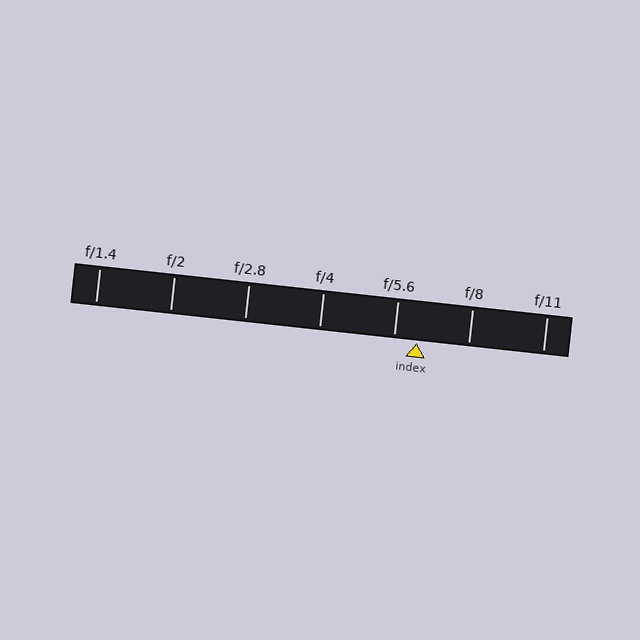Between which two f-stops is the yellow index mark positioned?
The index mark is between f/5.6 and f/8.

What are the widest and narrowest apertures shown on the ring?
The widest aperture shown is f/1.4 and the narrowest is f/11.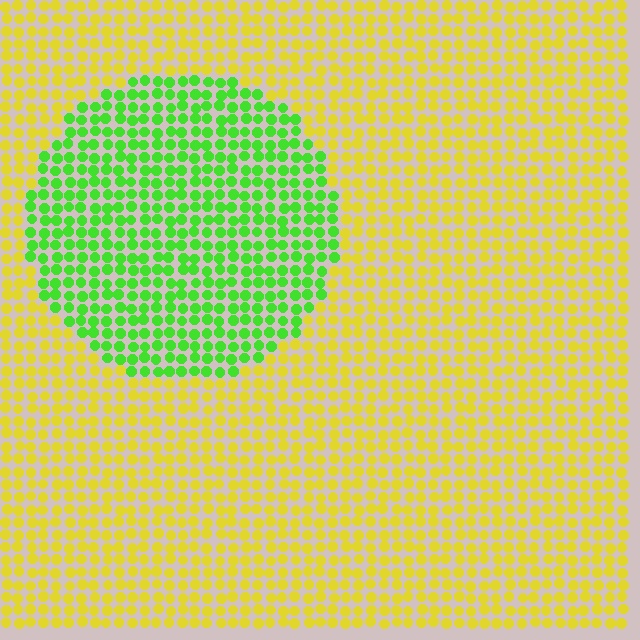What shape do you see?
I see a circle.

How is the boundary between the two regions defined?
The boundary is defined purely by a slight shift in hue (about 57 degrees). Spacing, size, and orientation are identical on both sides.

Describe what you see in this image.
The image is filled with small yellow elements in a uniform arrangement. A circle-shaped region is visible where the elements are tinted to a slightly different hue, forming a subtle color boundary.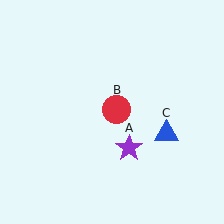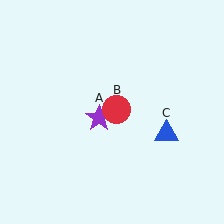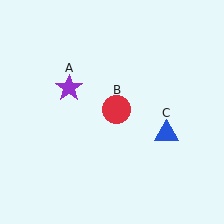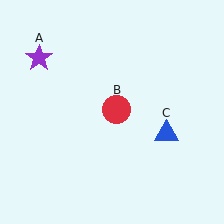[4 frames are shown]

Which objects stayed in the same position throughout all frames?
Red circle (object B) and blue triangle (object C) remained stationary.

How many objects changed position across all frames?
1 object changed position: purple star (object A).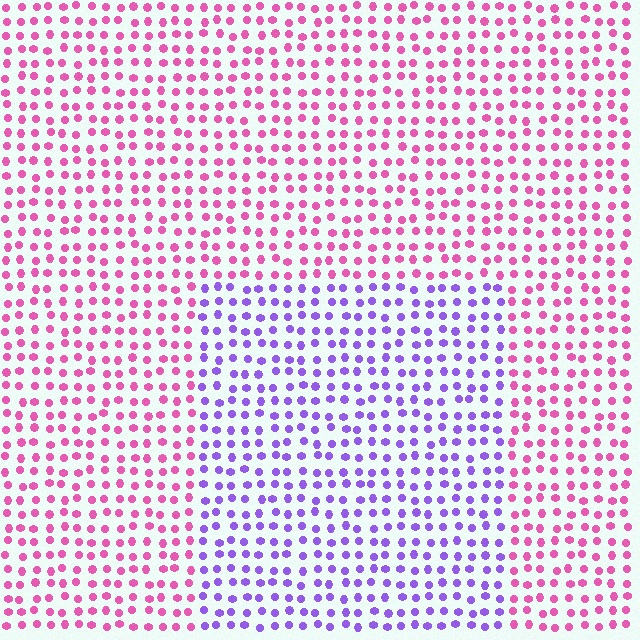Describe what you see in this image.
The image is filled with small pink elements in a uniform arrangement. A rectangle-shaped region is visible where the elements are tinted to a slightly different hue, forming a subtle color boundary.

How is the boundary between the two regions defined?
The boundary is defined purely by a slight shift in hue (about 57 degrees). Spacing, size, and orientation are identical on both sides.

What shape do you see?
I see a rectangle.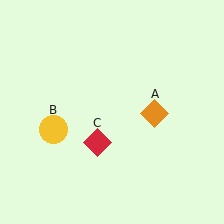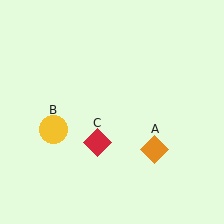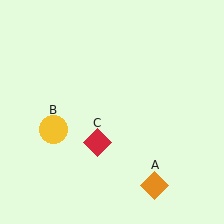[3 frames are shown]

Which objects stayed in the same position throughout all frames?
Yellow circle (object B) and red diamond (object C) remained stationary.